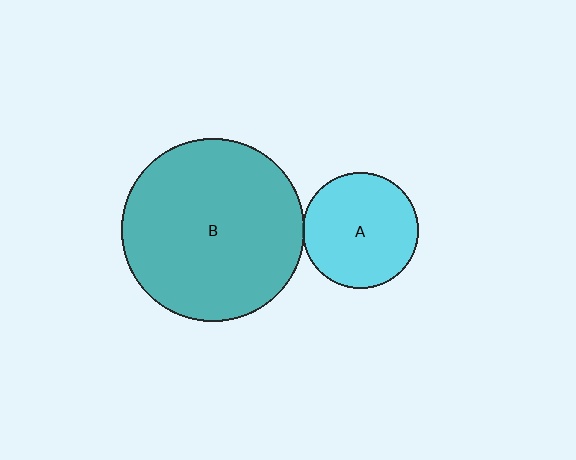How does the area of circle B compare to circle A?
Approximately 2.5 times.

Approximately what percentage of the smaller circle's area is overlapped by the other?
Approximately 5%.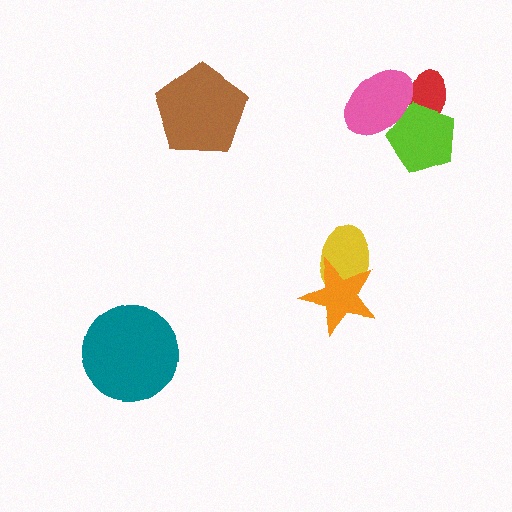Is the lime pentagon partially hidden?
Yes, it is partially covered by another shape.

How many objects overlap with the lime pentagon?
2 objects overlap with the lime pentagon.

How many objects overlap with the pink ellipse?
2 objects overlap with the pink ellipse.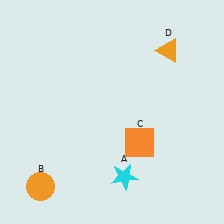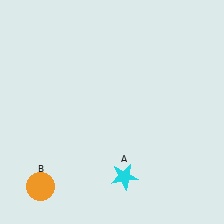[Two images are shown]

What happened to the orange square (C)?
The orange square (C) was removed in Image 2. It was in the bottom-right area of Image 1.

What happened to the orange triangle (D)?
The orange triangle (D) was removed in Image 2. It was in the top-right area of Image 1.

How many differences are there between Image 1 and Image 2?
There are 2 differences between the two images.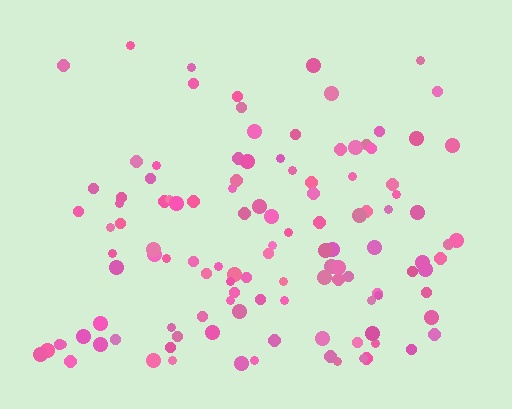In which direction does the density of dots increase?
From top to bottom, with the bottom side densest.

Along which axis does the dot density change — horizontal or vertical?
Vertical.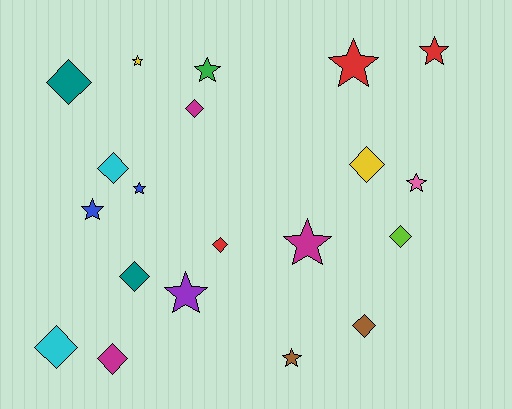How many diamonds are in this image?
There are 10 diamonds.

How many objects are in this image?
There are 20 objects.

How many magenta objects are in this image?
There are 3 magenta objects.